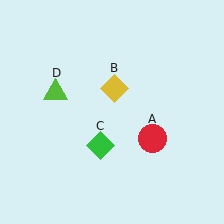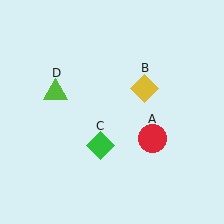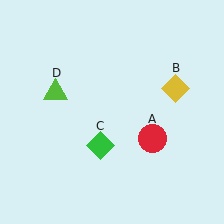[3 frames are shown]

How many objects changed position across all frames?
1 object changed position: yellow diamond (object B).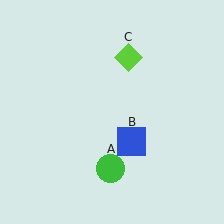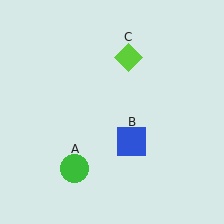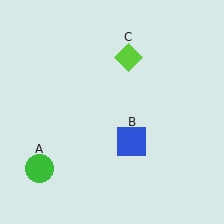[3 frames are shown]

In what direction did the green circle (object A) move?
The green circle (object A) moved left.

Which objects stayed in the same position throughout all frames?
Blue square (object B) and lime diamond (object C) remained stationary.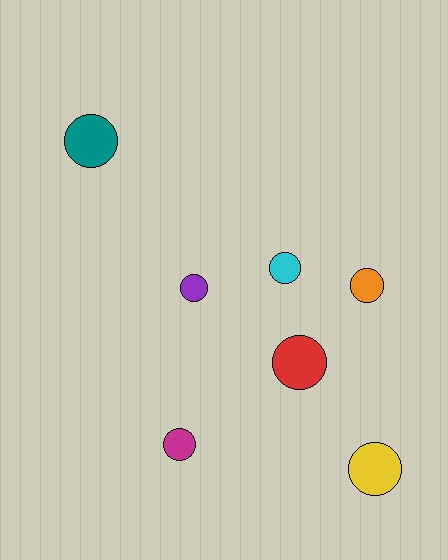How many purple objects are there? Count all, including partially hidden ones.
There is 1 purple object.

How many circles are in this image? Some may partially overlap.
There are 7 circles.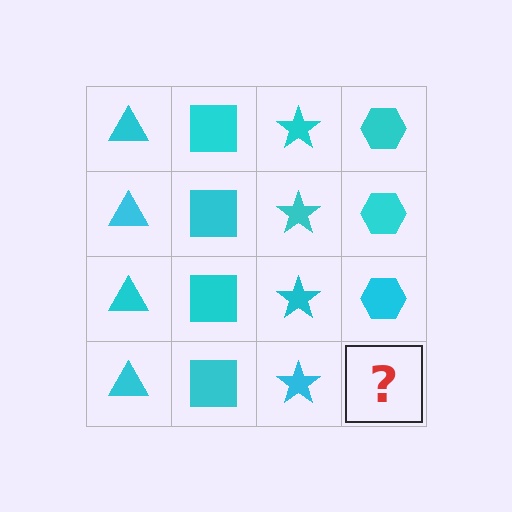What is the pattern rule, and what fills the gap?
The rule is that each column has a consistent shape. The gap should be filled with a cyan hexagon.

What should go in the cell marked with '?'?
The missing cell should contain a cyan hexagon.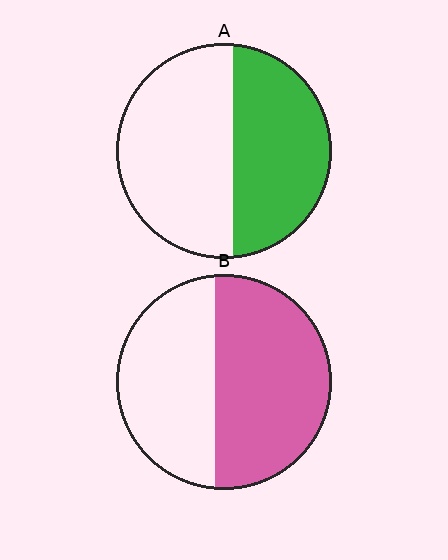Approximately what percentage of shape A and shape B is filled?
A is approximately 45% and B is approximately 55%.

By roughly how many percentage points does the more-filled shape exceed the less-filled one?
By roughly 10 percentage points (B over A).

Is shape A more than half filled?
No.